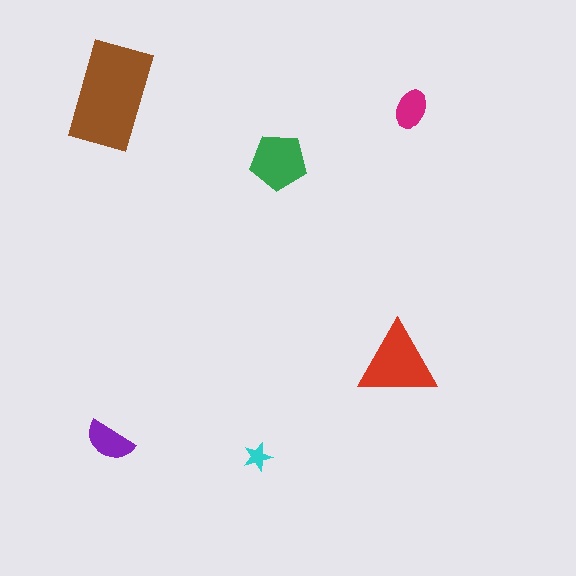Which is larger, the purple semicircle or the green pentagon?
The green pentagon.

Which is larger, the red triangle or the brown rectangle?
The brown rectangle.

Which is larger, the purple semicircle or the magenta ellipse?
The purple semicircle.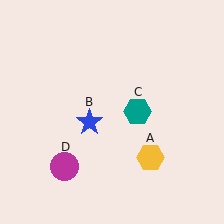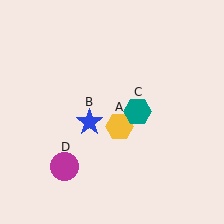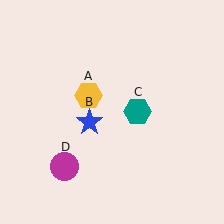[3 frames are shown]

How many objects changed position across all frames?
1 object changed position: yellow hexagon (object A).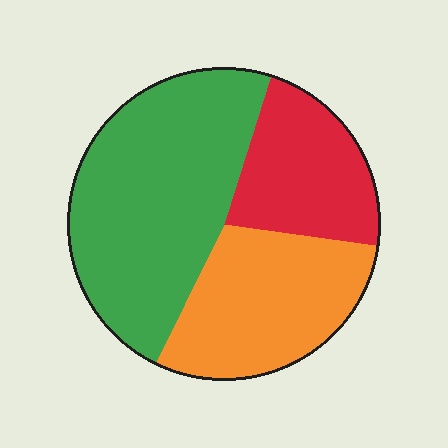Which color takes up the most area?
Green, at roughly 50%.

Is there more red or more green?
Green.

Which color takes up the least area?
Red, at roughly 20%.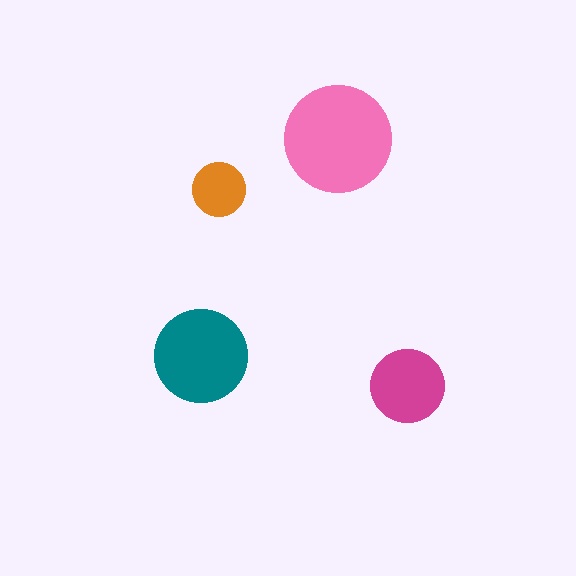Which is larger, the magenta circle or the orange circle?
The magenta one.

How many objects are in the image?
There are 4 objects in the image.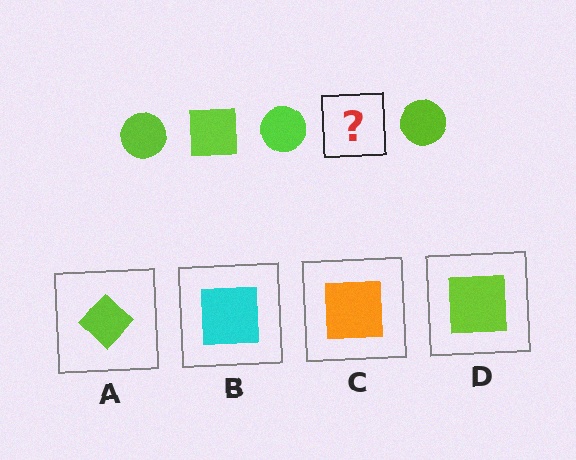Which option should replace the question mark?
Option D.